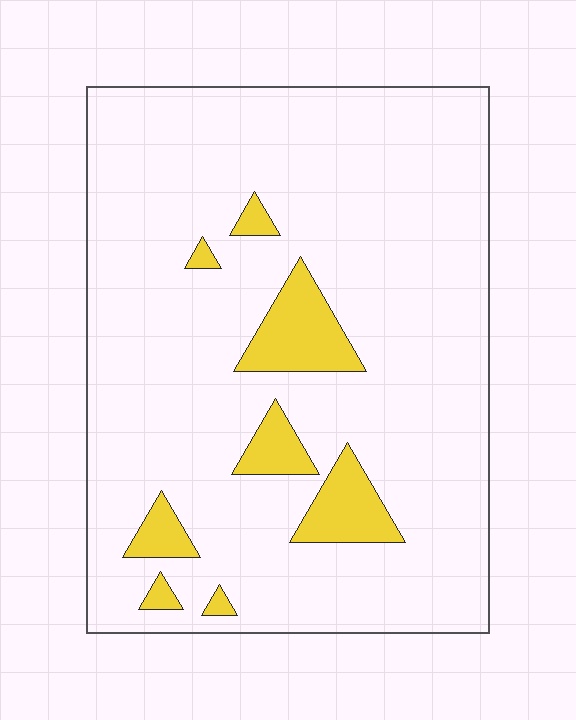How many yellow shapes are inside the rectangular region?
8.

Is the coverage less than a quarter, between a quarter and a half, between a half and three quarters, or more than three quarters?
Less than a quarter.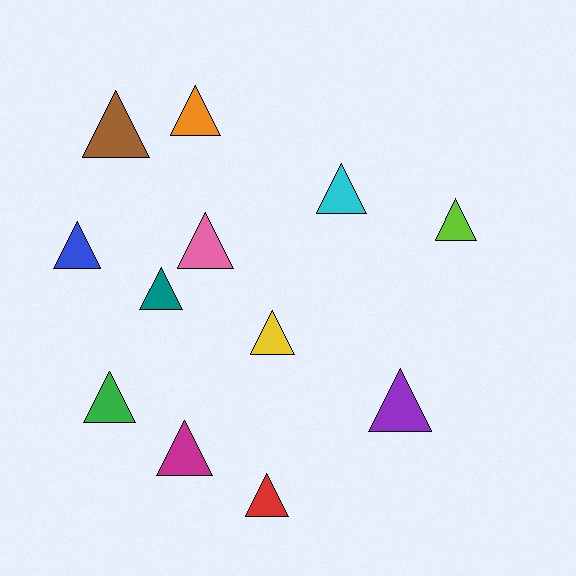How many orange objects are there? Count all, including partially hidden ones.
There is 1 orange object.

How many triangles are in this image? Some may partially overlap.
There are 12 triangles.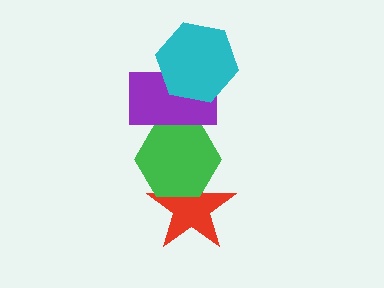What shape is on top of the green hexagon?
The purple rectangle is on top of the green hexagon.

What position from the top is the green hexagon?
The green hexagon is 3rd from the top.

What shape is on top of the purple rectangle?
The cyan hexagon is on top of the purple rectangle.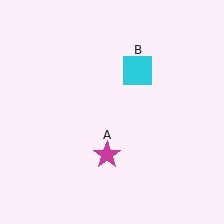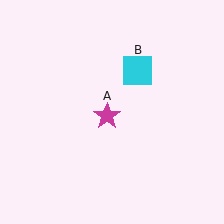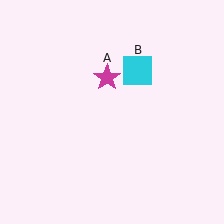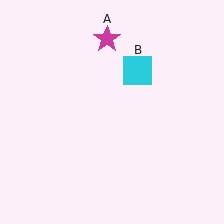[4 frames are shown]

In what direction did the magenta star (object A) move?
The magenta star (object A) moved up.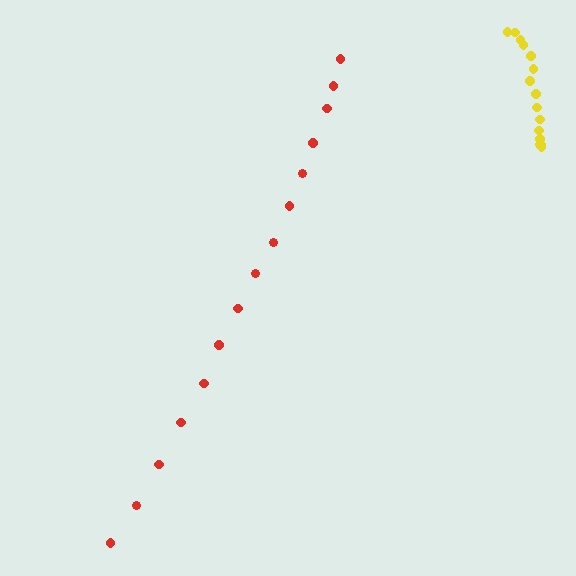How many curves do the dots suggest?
There are 2 distinct paths.